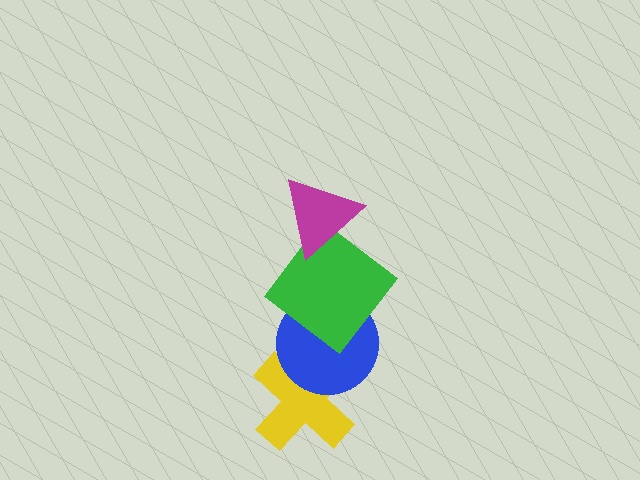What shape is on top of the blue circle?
The green diamond is on top of the blue circle.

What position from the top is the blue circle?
The blue circle is 3rd from the top.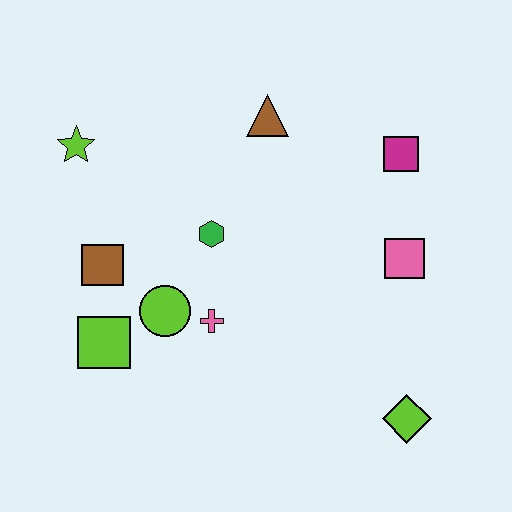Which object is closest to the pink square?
The magenta square is closest to the pink square.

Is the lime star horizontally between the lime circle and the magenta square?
No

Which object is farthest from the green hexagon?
The lime diamond is farthest from the green hexagon.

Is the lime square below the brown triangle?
Yes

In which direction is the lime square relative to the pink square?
The lime square is to the left of the pink square.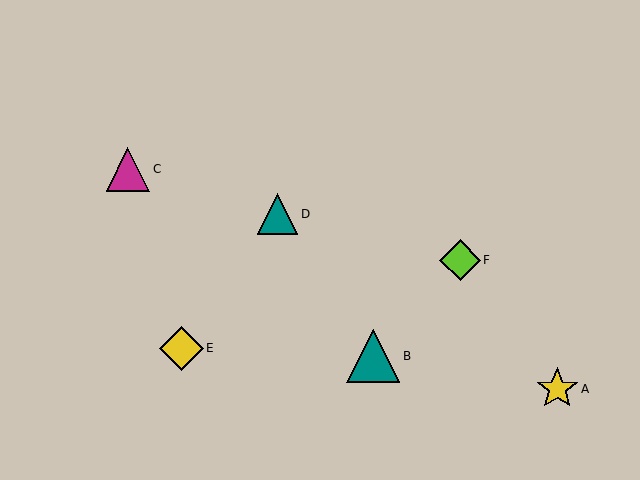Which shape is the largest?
The teal triangle (labeled B) is the largest.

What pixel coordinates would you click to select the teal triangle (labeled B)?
Click at (373, 356) to select the teal triangle B.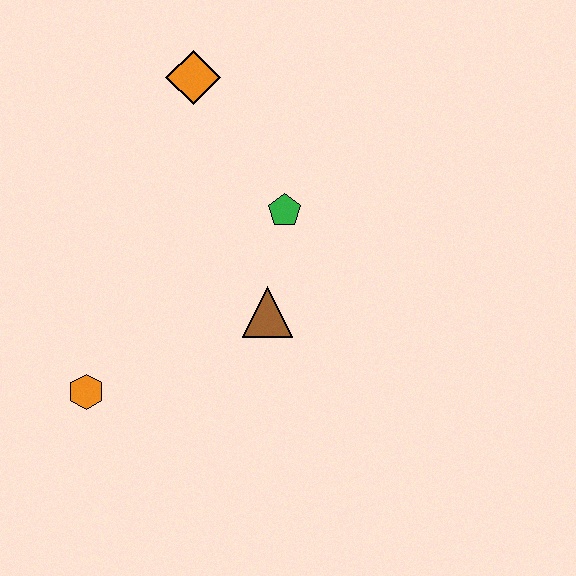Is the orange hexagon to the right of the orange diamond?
No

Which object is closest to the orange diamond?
The green pentagon is closest to the orange diamond.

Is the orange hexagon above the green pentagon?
No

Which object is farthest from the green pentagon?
The orange hexagon is farthest from the green pentagon.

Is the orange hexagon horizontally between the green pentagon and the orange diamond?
No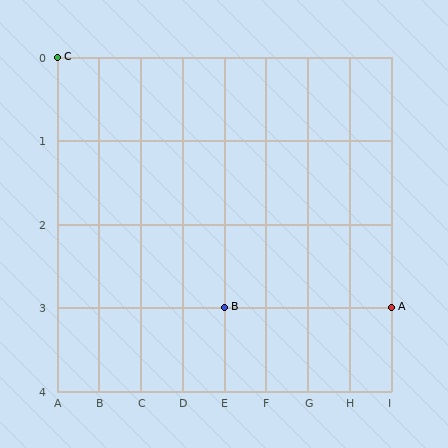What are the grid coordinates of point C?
Point C is at grid coordinates (A, 0).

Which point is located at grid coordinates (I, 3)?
Point A is at (I, 3).